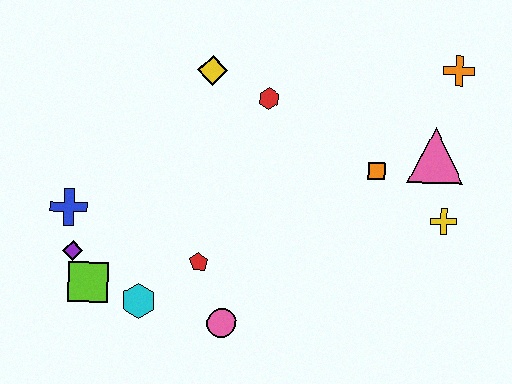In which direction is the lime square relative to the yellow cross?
The lime square is to the left of the yellow cross.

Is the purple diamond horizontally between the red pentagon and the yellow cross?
No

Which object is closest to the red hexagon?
The yellow diamond is closest to the red hexagon.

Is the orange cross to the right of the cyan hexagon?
Yes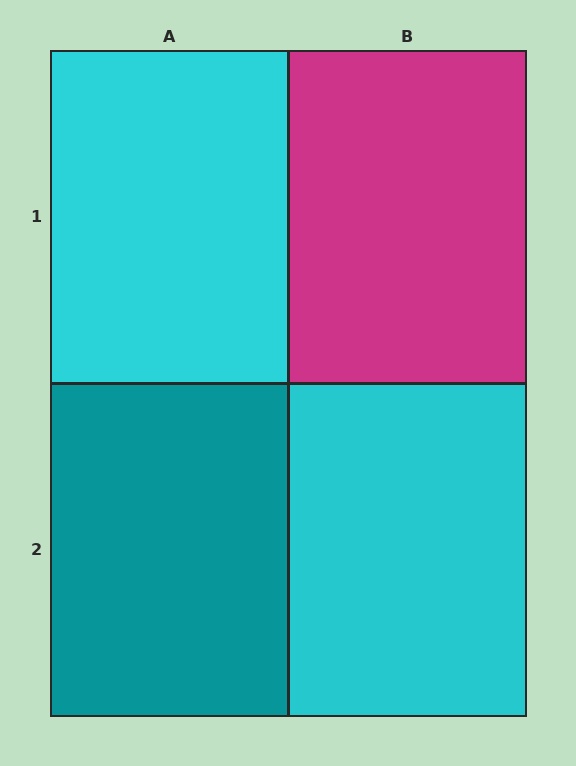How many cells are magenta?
1 cell is magenta.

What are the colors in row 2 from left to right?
Teal, cyan.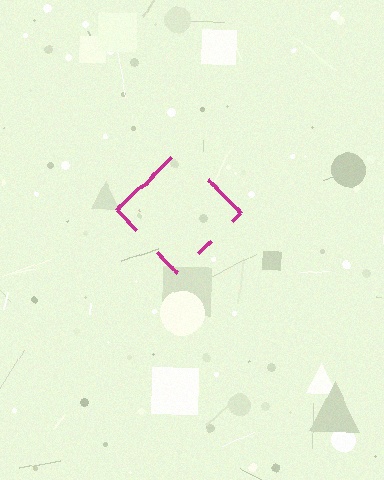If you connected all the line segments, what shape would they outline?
They would outline a diamond.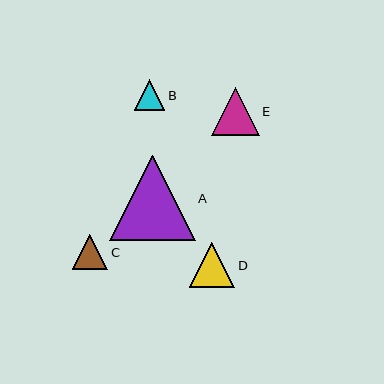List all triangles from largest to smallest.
From largest to smallest: A, E, D, C, B.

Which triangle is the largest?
Triangle A is the largest with a size of approximately 86 pixels.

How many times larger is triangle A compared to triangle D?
Triangle A is approximately 1.9 times the size of triangle D.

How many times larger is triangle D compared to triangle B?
Triangle D is approximately 1.5 times the size of triangle B.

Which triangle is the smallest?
Triangle B is the smallest with a size of approximately 31 pixels.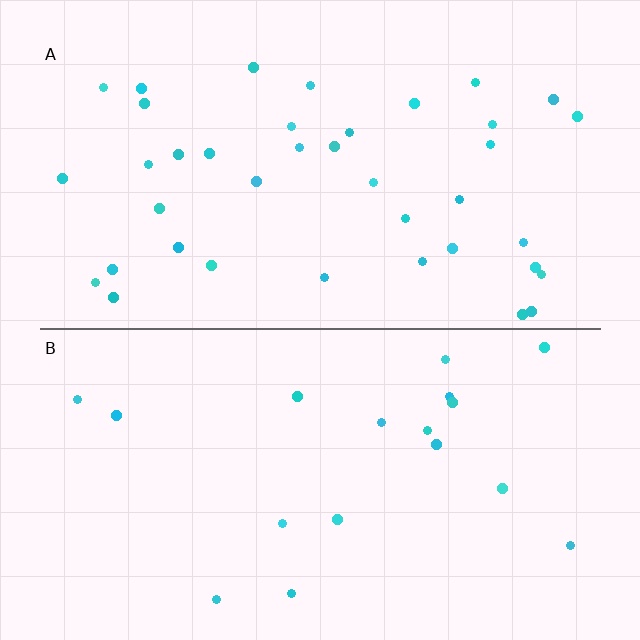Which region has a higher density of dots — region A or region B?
A (the top).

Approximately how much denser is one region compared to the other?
Approximately 2.2× — region A over region B.